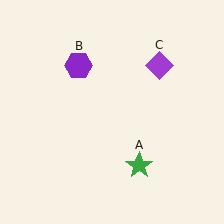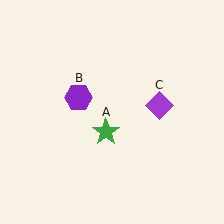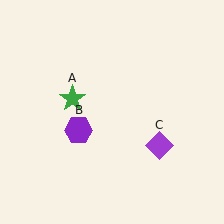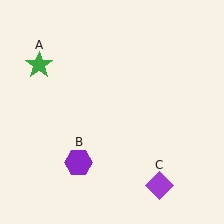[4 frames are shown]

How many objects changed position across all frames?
3 objects changed position: green star (object A), purple hexagon (object B), purple diamond (object C).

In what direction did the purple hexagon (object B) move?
The purple hexagon (object B) moved down.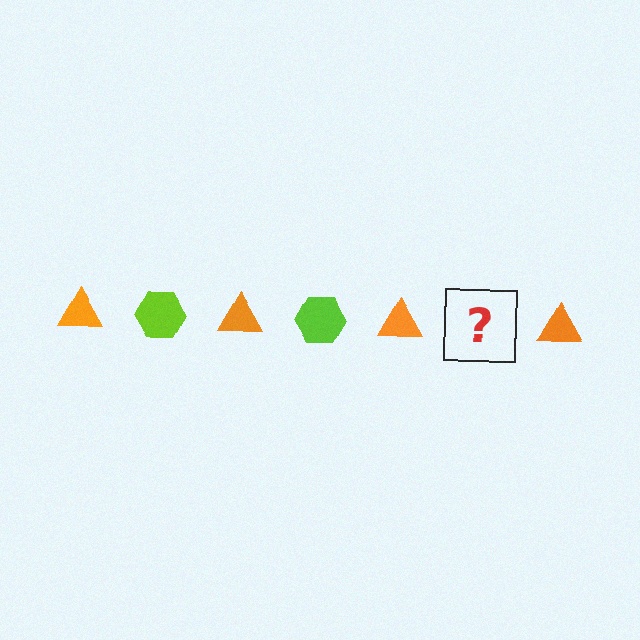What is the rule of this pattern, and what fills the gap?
The rule is that the pattern alternates between orange triangle and lime hexagon. The gap should be filled with a lime hexagon.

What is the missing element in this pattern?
The missing element is a lime hexagon.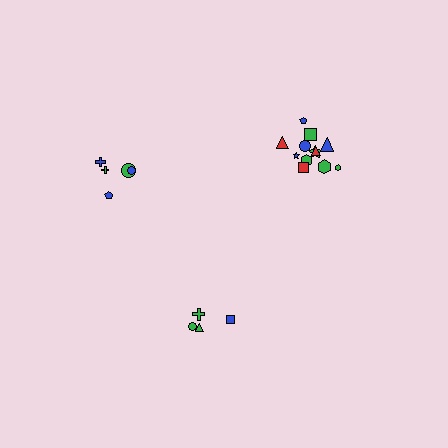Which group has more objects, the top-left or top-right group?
The top-right group.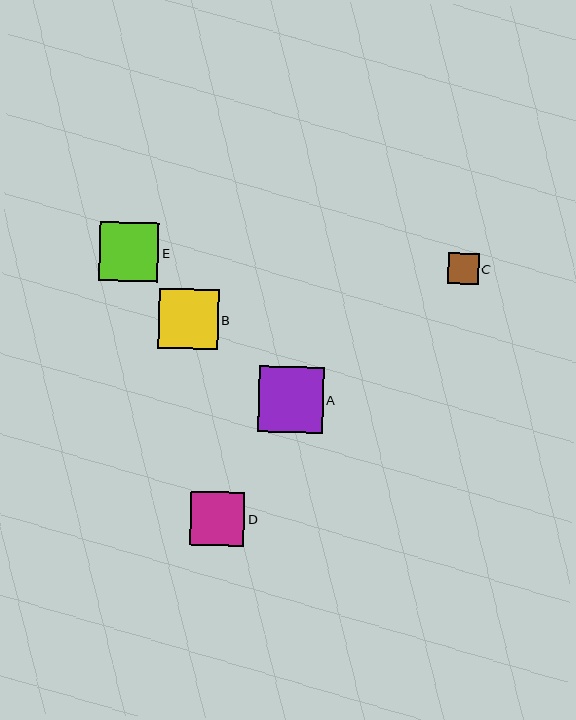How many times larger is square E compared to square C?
Square E is approximately 1.9 times the size of square C.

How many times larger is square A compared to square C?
Square A is approximately 2.1 times the size of square C.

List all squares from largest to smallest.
From largest to smallest: A, B, E, D, C.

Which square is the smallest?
Square C is the smallest with a size of approximately 31 pixels.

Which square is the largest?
Square A is the largest with a size of approximately 65 pixels.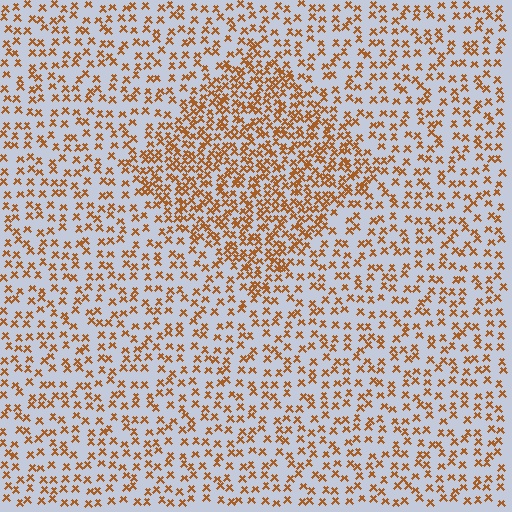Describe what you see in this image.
The image contains small brown elements arranged at two different densities. A diamond-shaped region is visible where the elements are more densely packed than the surrounding area.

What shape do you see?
I see a diamond.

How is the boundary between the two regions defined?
The boundary is defined by a change in element density (approximately 2.0x ratio). All elements are the same color, size, and shape.